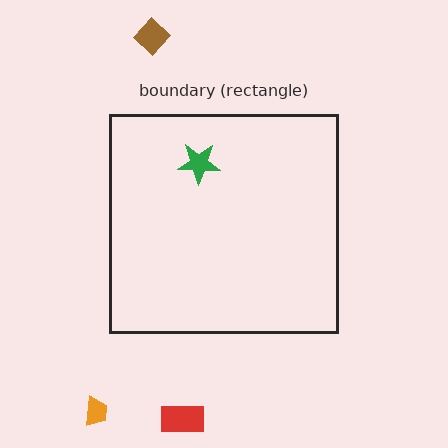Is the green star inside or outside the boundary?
Inside.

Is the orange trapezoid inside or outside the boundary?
Outside.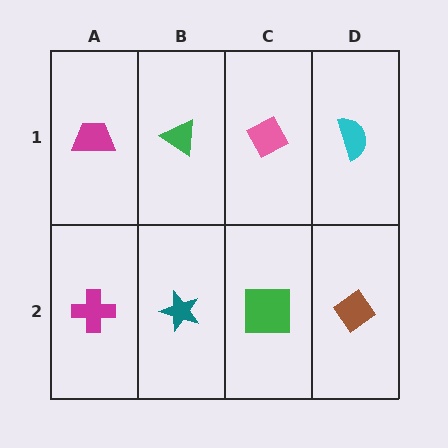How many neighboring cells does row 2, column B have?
3.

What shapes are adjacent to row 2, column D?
A cyan semicircle (row 1, column D), a green square (row 2, column C).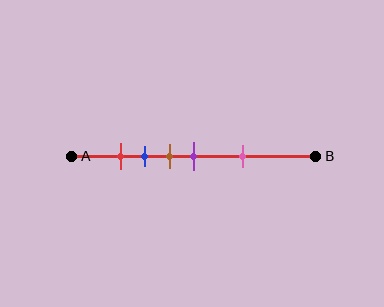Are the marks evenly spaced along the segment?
No, the marks are not evenly spaced.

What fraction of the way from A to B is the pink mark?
The pink mark is approximately 70% (0.7) of the way from A to B.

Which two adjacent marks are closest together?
The red and blue marks are the closest adjacent pair.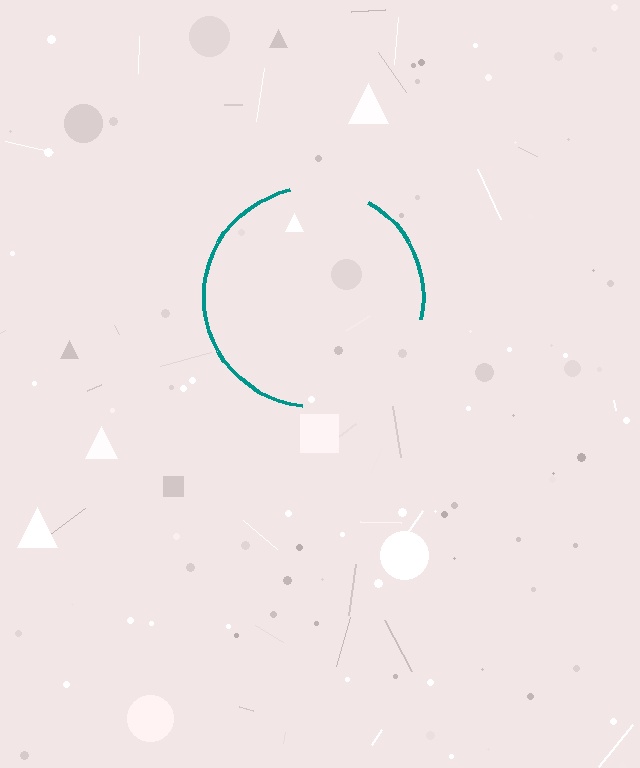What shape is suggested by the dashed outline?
The dashed outline suggests a circle.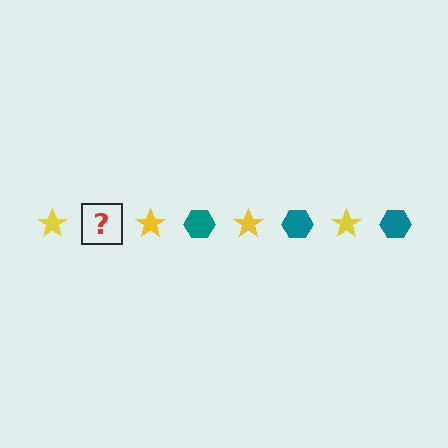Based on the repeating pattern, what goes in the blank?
The blank should be a teal hexagon.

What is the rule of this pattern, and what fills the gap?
The rule is that the pattern alternates between yellow star and teal hexagon. The gap should be filled with a teal hexagon.